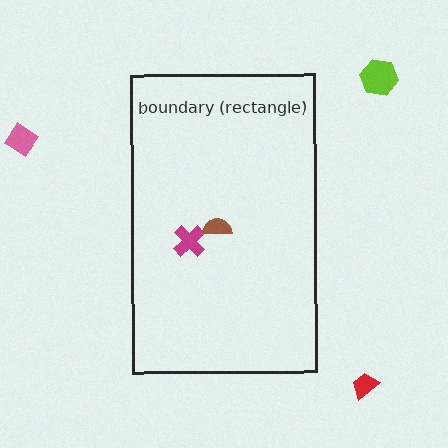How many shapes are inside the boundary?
2 inside, 3 outside.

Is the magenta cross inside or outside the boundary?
Inside.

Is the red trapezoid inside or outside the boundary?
Outside.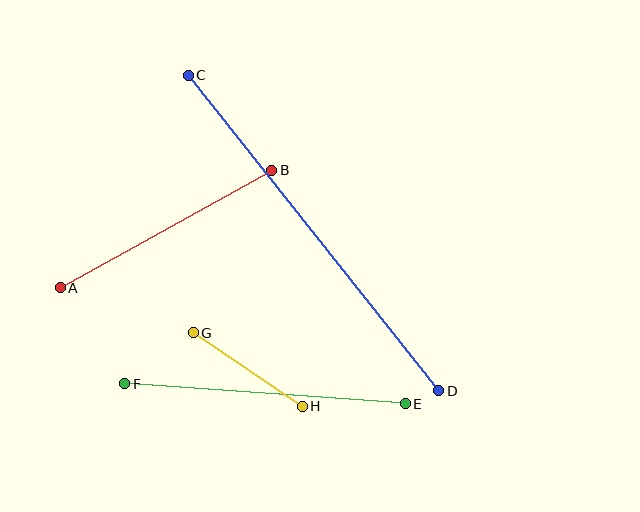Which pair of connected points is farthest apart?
Points C and D are farthest apart.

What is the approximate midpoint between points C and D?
The midpoint is at approximately (313, 233) pixels.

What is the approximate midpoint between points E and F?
The midpoint is at approximately (265, 394) pixels.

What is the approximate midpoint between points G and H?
The midpoint is at approximately (248, 369) pixels.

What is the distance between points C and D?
The distance is approximately 403 pixels.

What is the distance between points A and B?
The distance is approximately 242 pixels.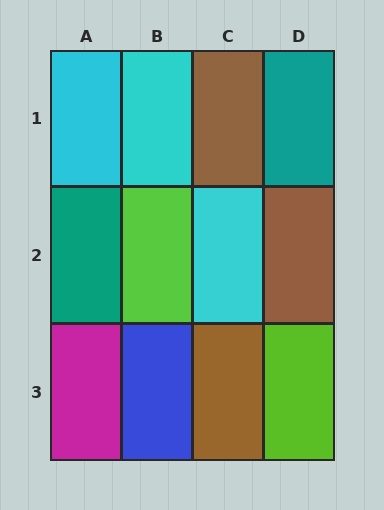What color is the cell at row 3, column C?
Brown.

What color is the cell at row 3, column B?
Blue.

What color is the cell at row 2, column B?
Lime.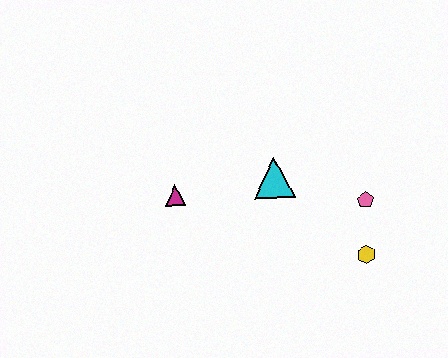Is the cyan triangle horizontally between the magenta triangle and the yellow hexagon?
Yes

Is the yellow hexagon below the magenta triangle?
Yes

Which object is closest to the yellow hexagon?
The pink pentagon is closest to the yellow hexagon.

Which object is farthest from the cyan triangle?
The yellow hexagon is farthest from the cyan triangle.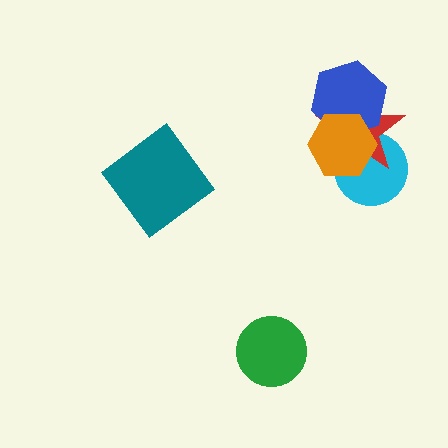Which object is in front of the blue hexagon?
The orange hexagon is in front of the blue hexagon.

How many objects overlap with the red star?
3 objects overlap with the red star.